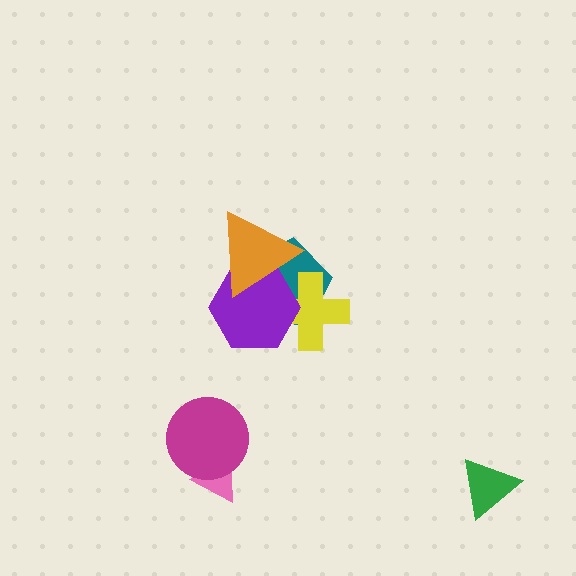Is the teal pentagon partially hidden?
Yes, it is partially covered by another shape.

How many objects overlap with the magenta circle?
1 object overlaps with the magenta circle.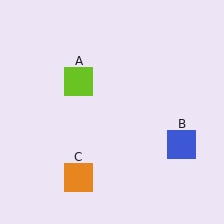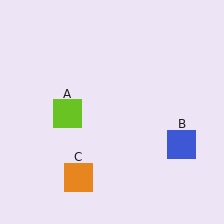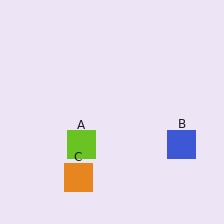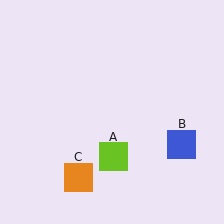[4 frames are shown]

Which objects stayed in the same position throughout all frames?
Blue square (object B) and orange square (object C) remained stationary.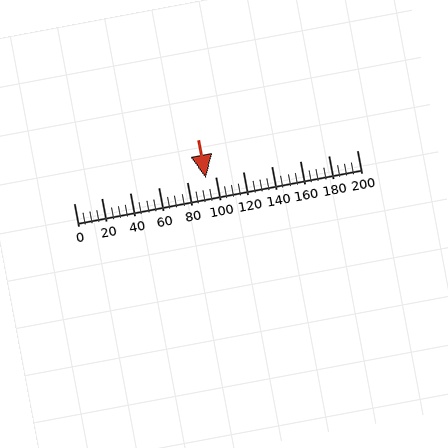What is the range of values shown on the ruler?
The ruler shows values from 0 to 200.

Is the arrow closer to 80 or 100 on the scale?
The arrow is closer to 100.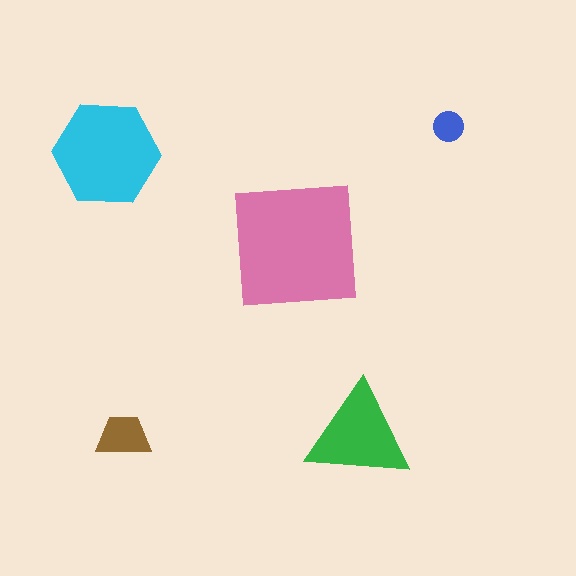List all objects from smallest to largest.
The blue circle, the brown trapezoid, the green triangle, the cyan hexagon, the pink square.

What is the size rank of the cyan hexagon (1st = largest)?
2nd.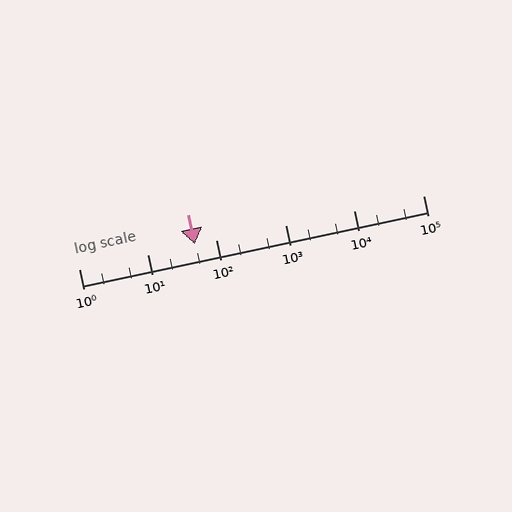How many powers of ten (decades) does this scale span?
The scale spans 5 decades, from 1 to 100000.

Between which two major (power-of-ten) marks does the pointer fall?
The pointer is between 10 and 100.